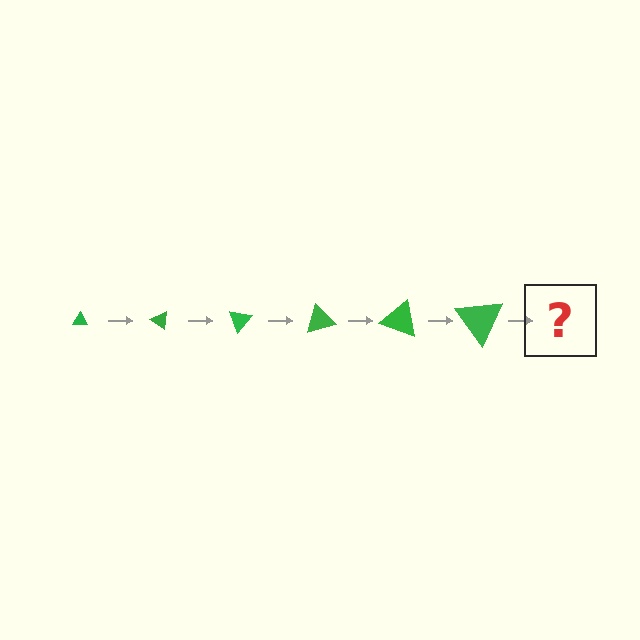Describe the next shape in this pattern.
It should be a triangle, larger than the previous one and rotated 210 degrees from the start.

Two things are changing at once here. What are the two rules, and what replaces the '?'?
The two rules are that the triangle grows larger each step and it rotates 35 degrees each step. The '?' should be a triangle, larger than the previous one and rotated 210 degrees from the start.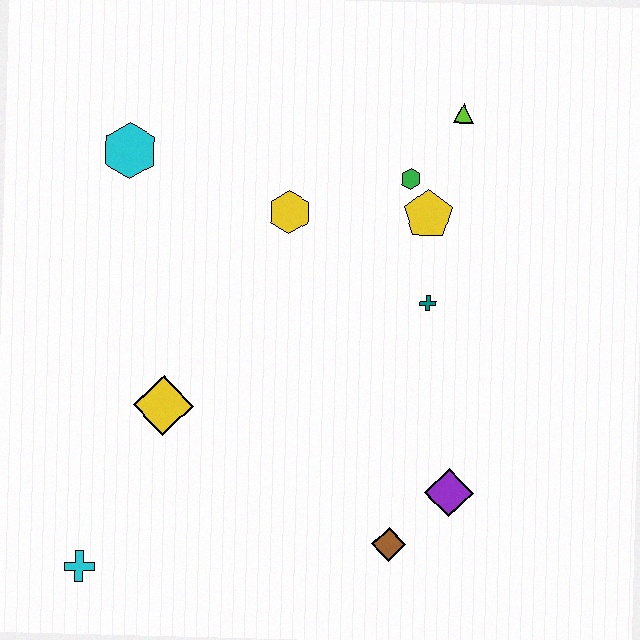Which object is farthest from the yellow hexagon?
The cyan cross is farthest from the yellow hexagon.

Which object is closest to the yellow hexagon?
The green hexagon is closest to the yellow hexagon.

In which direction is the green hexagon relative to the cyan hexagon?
The green hexagon is to the right of the cyan hexagon.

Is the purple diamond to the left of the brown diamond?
No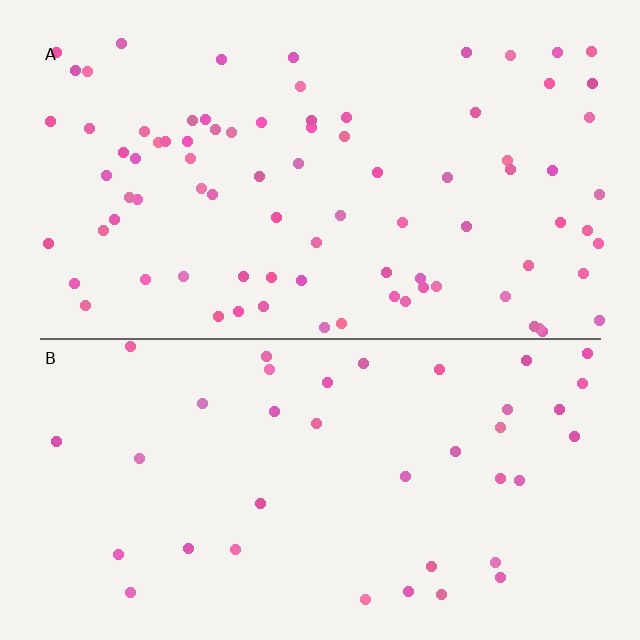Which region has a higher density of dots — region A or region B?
A (the top).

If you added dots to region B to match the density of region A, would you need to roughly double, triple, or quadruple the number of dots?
Approximately double.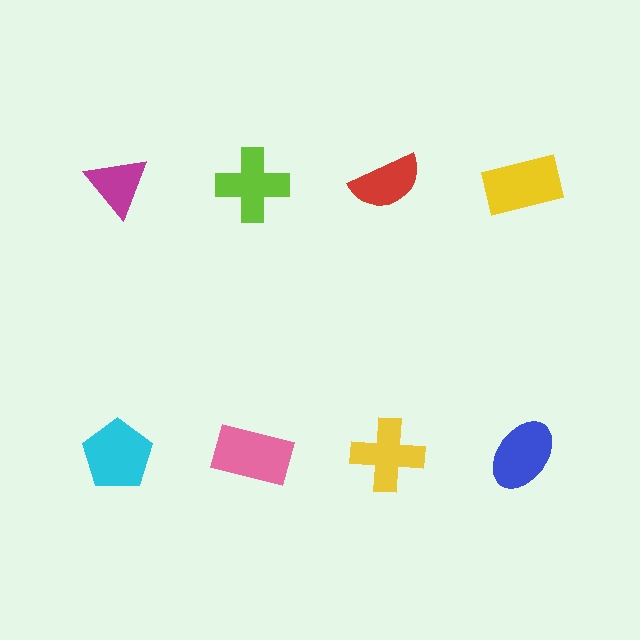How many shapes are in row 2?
4 shapes.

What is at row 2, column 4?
A blue ellipse.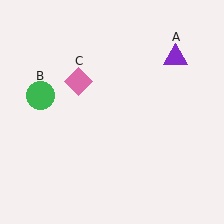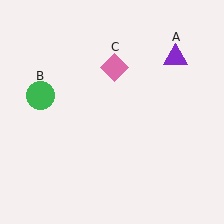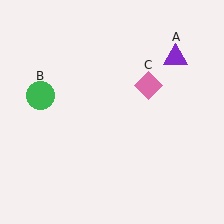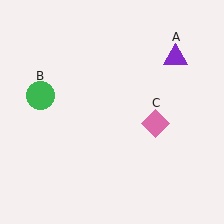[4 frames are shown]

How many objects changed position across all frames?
1 object changed position: pink diamond (object C).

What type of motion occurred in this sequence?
The pink diamond (object C) rotated clockwise around the center of the scene.